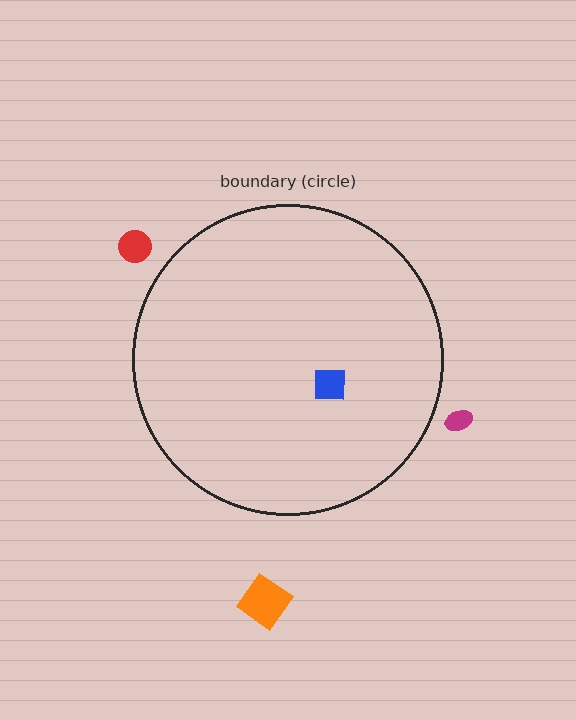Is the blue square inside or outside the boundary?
Inside.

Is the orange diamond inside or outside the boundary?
Outside.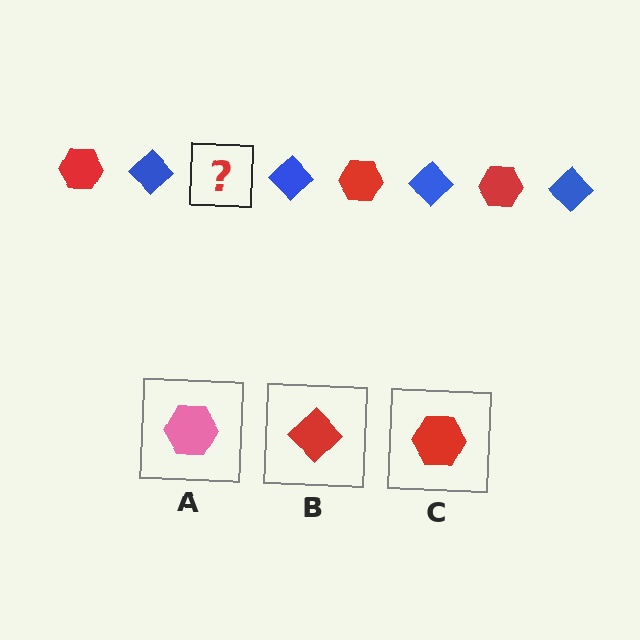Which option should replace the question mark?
Option C.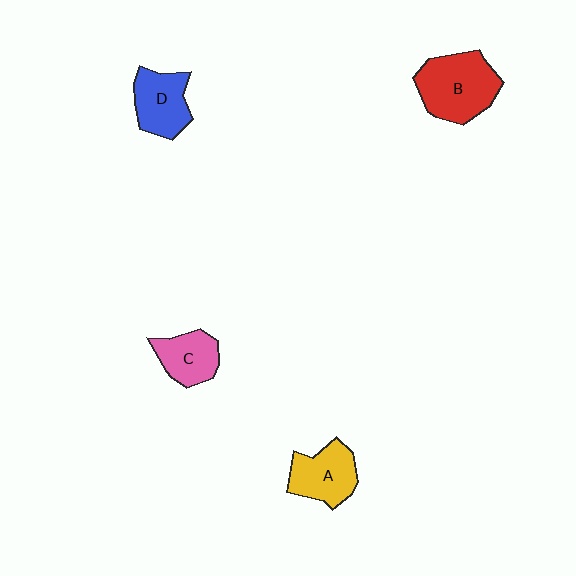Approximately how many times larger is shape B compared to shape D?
Approximately 1.4 times.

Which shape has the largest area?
Shape B (red).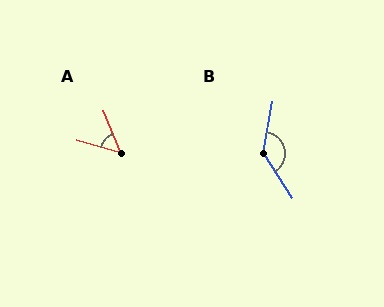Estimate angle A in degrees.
Approximately 51 degrees.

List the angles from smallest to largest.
A (51°), B (137°).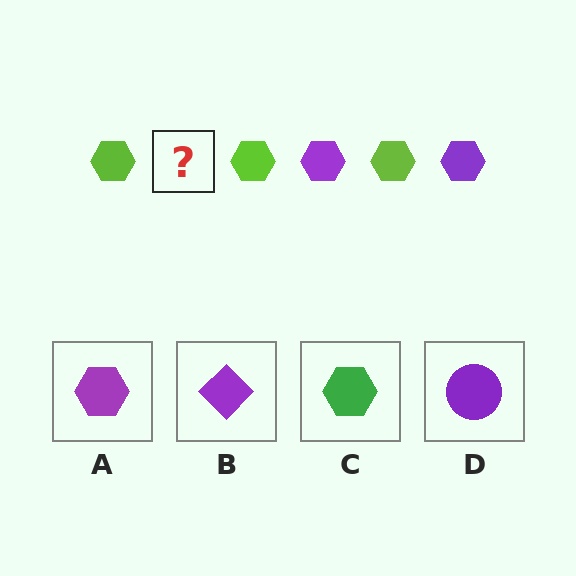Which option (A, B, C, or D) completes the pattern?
A.